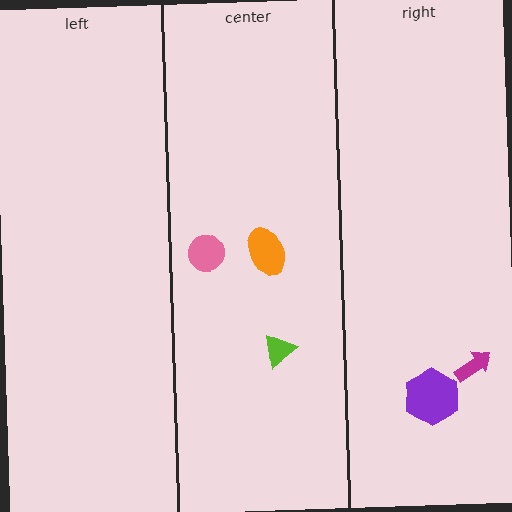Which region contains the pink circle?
The center region.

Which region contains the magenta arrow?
The right region.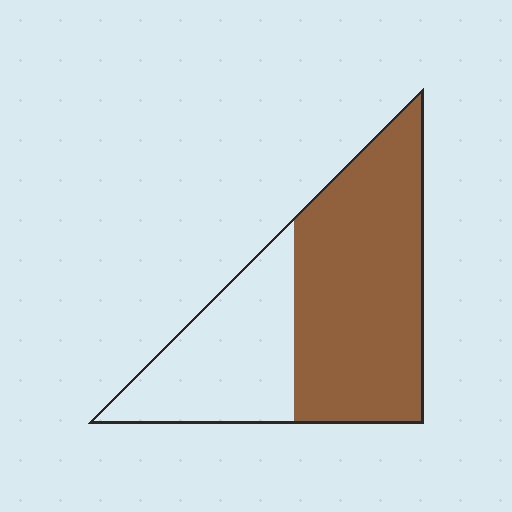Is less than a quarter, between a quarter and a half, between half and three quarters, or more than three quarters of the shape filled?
Between half and three quarters.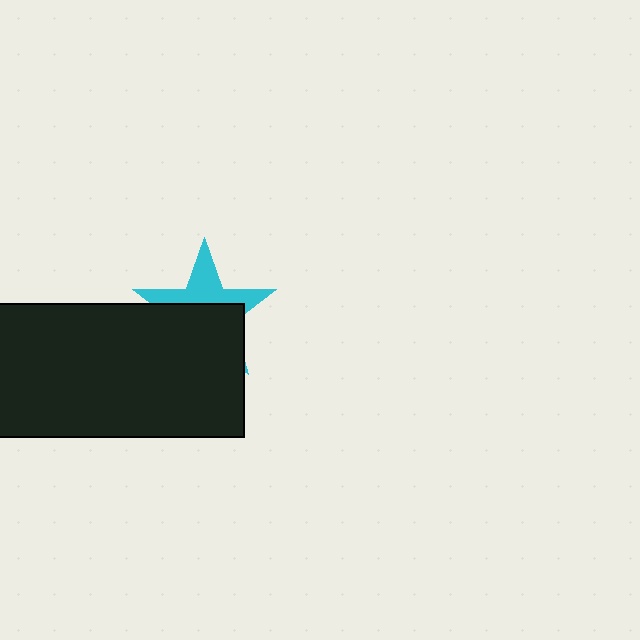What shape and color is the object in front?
The object in front is a black rectangle.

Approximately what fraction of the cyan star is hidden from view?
Roughly 58% of the cyan star is hidden behind the black rectangle.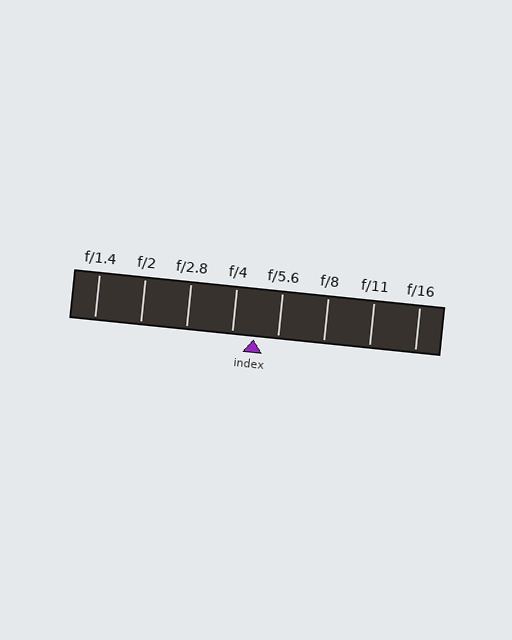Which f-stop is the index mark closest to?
The index mark is closest to f/4.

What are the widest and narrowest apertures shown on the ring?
The widest aperture shown is f/1.4 and the narrowest is f/16.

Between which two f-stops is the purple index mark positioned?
The index mark is between f/4 and f/5.6.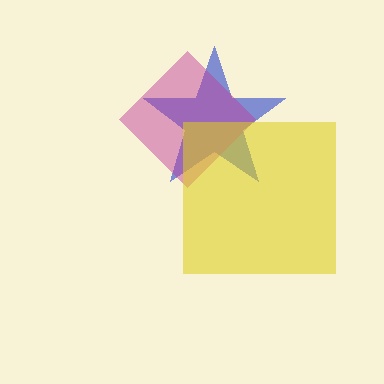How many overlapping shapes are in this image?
There are 3 overlapping shapes in the image.